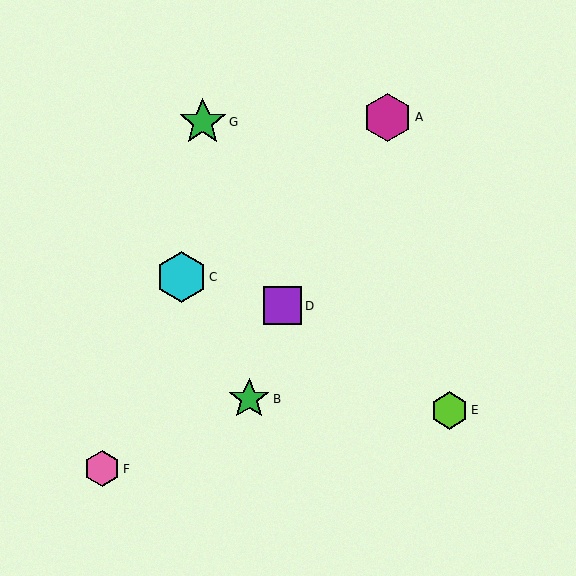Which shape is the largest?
The cyan hexagon (labeled C) is the largest.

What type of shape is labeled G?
Shape G is a green star.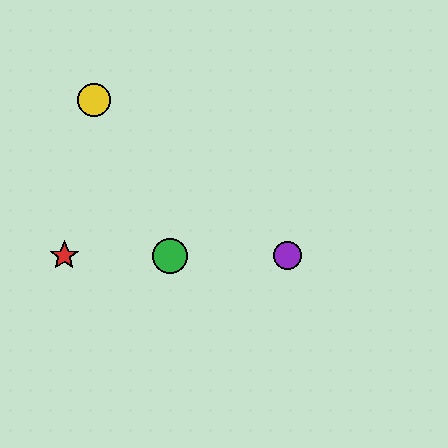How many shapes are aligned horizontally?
4 shapes (the red star, the blue circle, the green circle, the purple circle) are aligned horizontally.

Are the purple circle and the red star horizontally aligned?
Yes, both are at y≈256.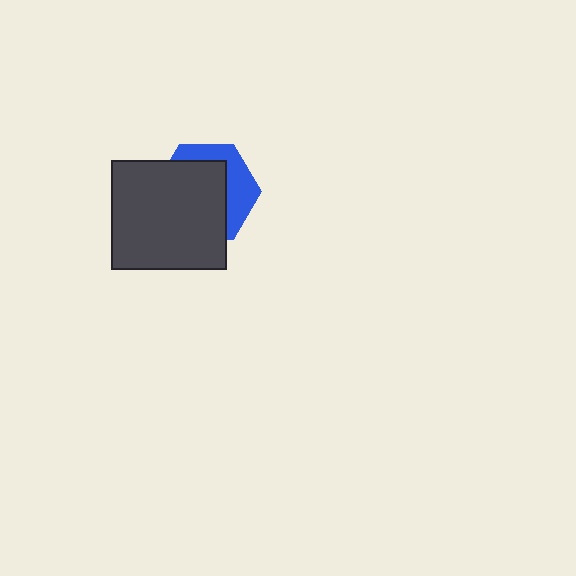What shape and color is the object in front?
The object in front is a dark gray rectangle.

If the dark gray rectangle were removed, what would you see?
You would see the complete blue hexagon.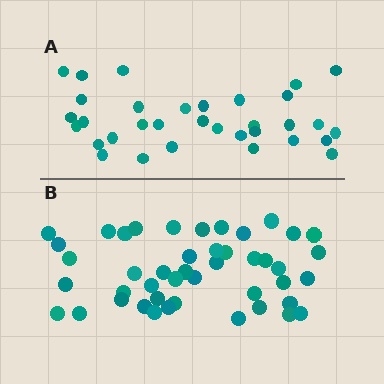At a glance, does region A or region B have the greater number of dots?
Region B (the bottom region) has more dots.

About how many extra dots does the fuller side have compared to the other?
Region B has roughly 12 or so more dots than region A.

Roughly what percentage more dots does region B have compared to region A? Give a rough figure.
About 35% more.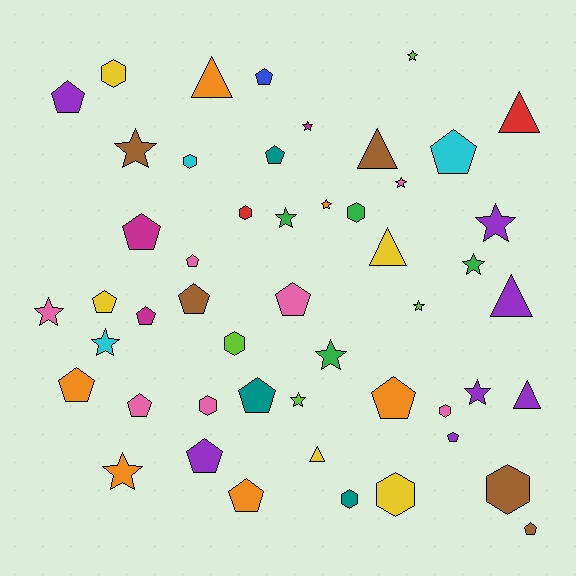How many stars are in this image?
There are 15 stars.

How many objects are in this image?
There are 50 objects.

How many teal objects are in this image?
There are 3 teal objects.